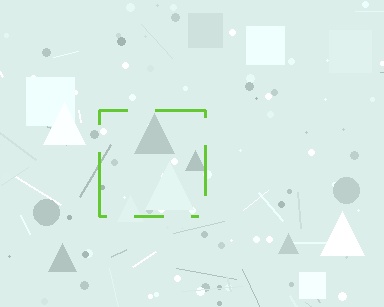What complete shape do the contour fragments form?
The contour fragments form a square.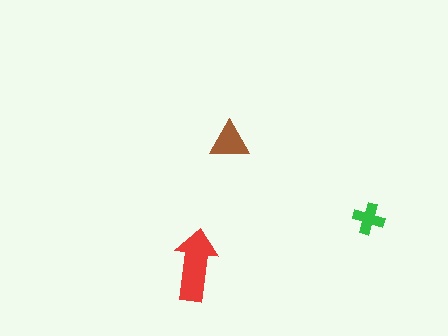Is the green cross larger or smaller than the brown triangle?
Smaller.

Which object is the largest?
The red arrow.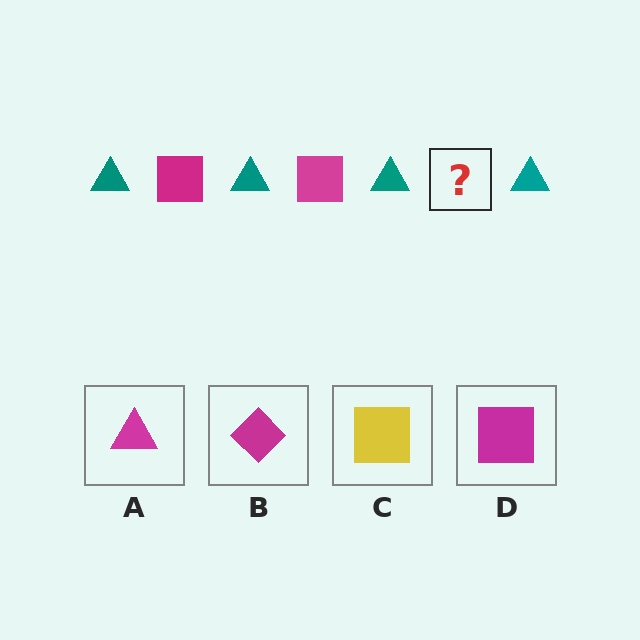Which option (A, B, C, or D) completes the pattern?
D.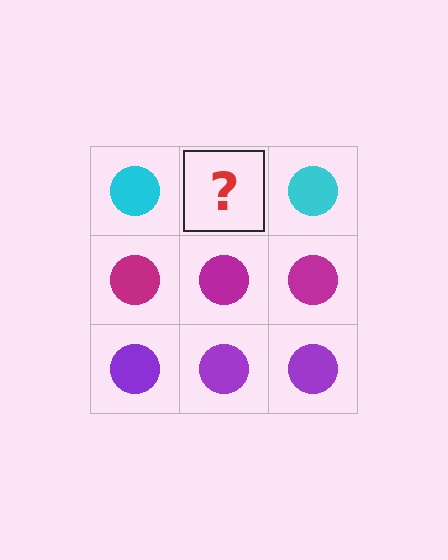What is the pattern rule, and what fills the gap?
The rule is that each row has a consistent color. The gap should be filled with a cyan circle.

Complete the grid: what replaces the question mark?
The question mark should be replaced with a cyan circle.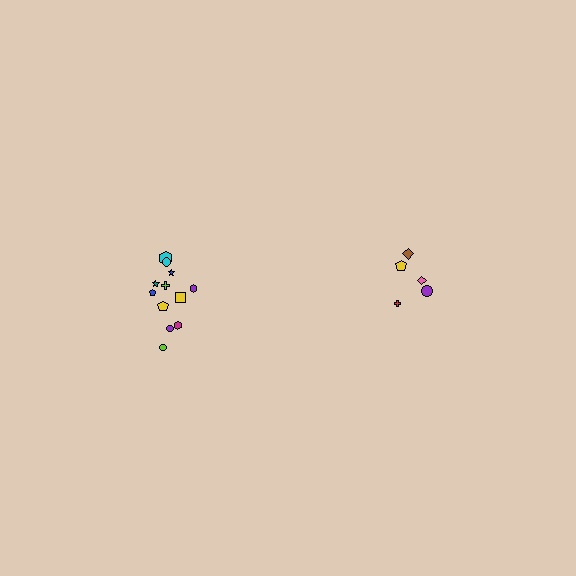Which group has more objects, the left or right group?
The left group.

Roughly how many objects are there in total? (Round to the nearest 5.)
Roughly 15 objects in total.